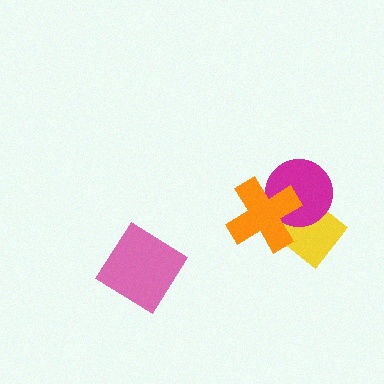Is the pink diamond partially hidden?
No, no other shape covers it.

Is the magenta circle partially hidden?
Yes, it is partially covered by another shape.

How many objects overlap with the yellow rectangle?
2 objects overlap with the yellow rectangle.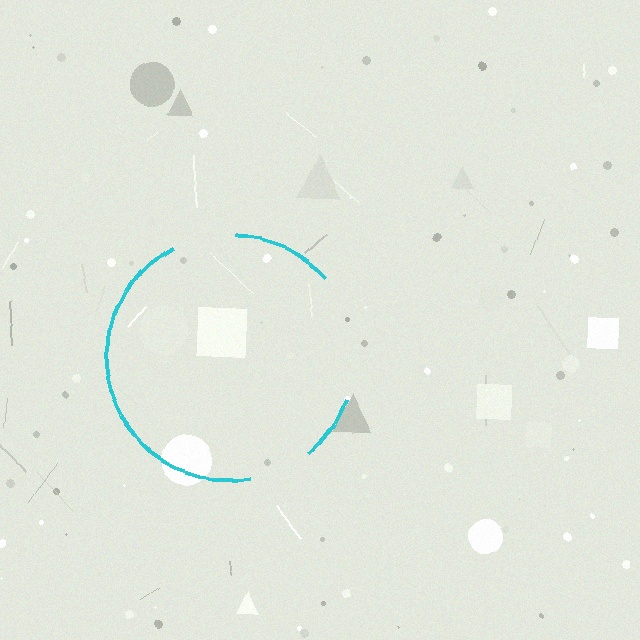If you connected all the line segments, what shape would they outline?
They would outline a circle.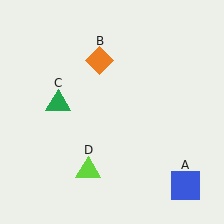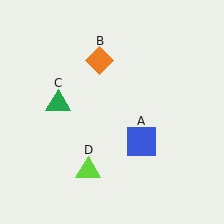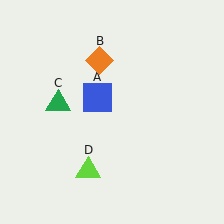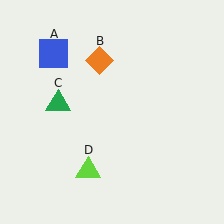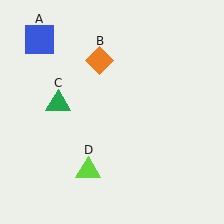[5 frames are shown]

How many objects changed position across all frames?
1 object changed position: blue square (object A).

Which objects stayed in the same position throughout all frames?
Orange diamond (object B) and green triangle (object C) and lime triangle (object D) remained stationary.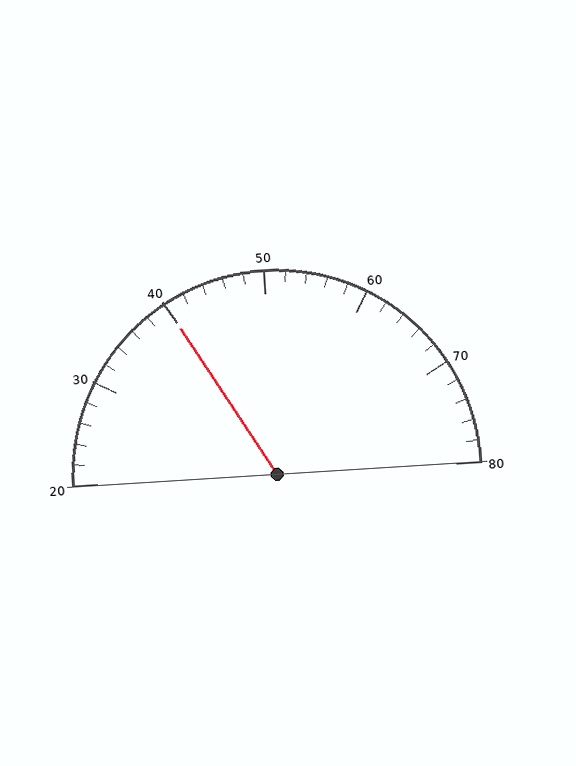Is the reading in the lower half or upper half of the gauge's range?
The reading is in the lower half of the range (20 to 80).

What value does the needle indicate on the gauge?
The needle indicates approximately 40.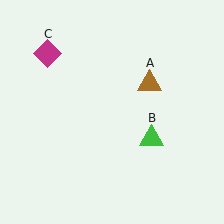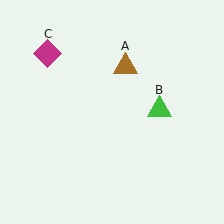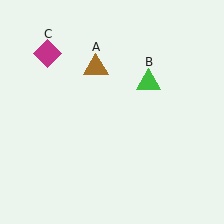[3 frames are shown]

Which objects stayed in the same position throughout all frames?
Magenta diamond (object C) remained stationary.